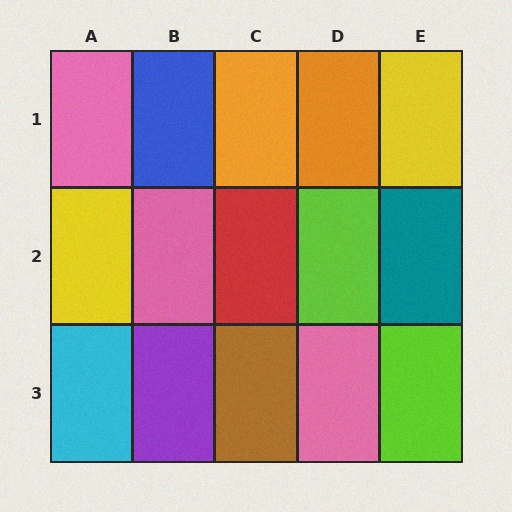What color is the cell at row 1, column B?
Blue.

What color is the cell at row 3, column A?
Cyan.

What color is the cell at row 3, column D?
Pink.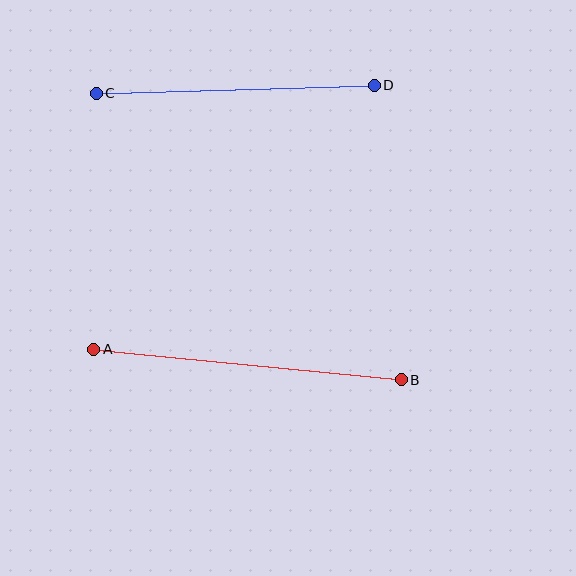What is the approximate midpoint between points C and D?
The midpoint is at approximately (235, 89) pixels.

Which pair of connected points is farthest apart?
Points A and B are farthest apart.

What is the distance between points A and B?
The distance is approximately 309 pixels.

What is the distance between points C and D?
The distance is approximately 278 pixels.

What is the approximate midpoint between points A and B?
The midpoint is at approximately (247, 365) pixels.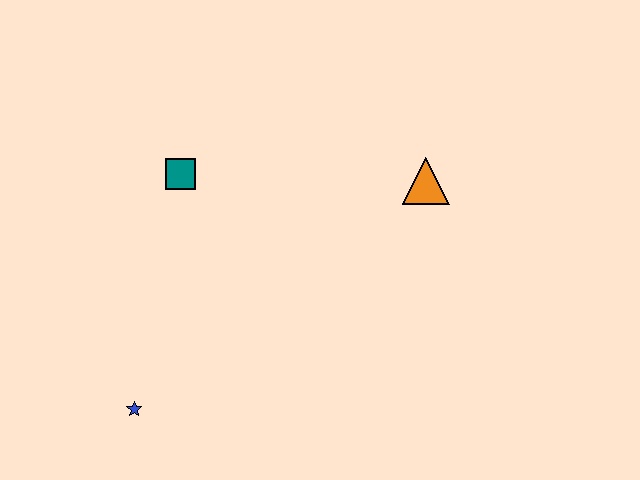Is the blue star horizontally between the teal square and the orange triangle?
No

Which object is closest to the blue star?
The teal square is closest to the blue star.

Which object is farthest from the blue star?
The orange triangle is farthest from the blue star.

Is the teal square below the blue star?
No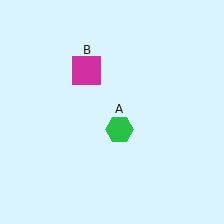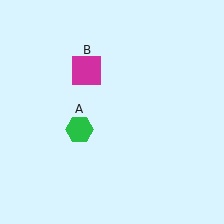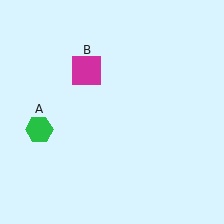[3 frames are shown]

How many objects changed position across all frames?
1 object changed position: green hexagon (object A).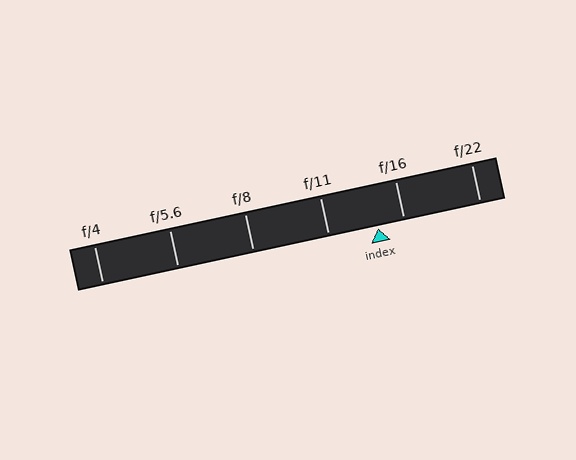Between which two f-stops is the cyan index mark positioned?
The index mark is between f/11 and f/16.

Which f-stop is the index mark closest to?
The index mark is closest to f/16.